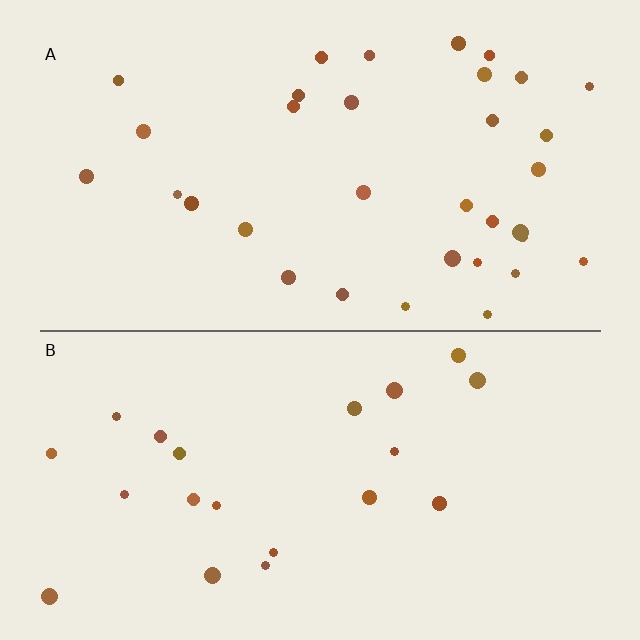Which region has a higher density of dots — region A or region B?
A (the top).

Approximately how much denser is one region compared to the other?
Approximately 1.6× — region A over region B.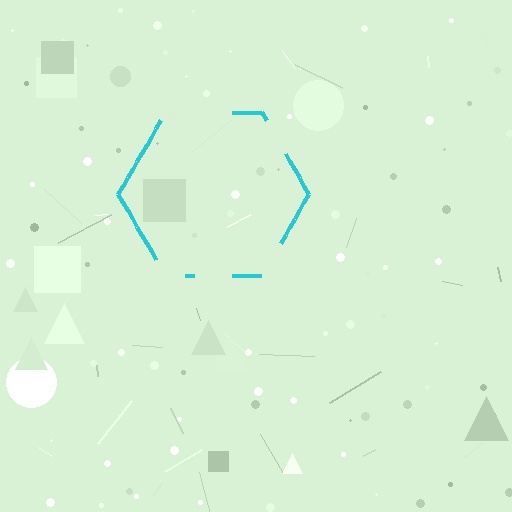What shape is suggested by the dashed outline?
The dashed outline suggests a hexagon.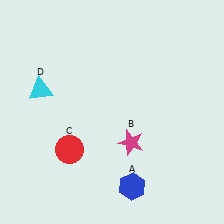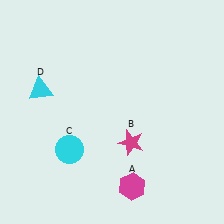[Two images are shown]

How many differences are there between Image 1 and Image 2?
There are 2 differences between the two images.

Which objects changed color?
A changed from blue to magenta. C changed from red to cyan.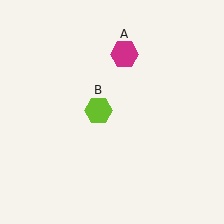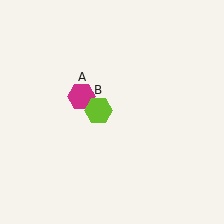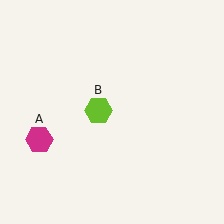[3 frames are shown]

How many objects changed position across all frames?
1 object changed position: magenta hexagon (object A).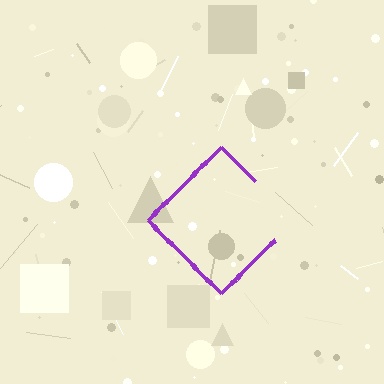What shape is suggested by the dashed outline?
The dashed outline suggests a diamond.